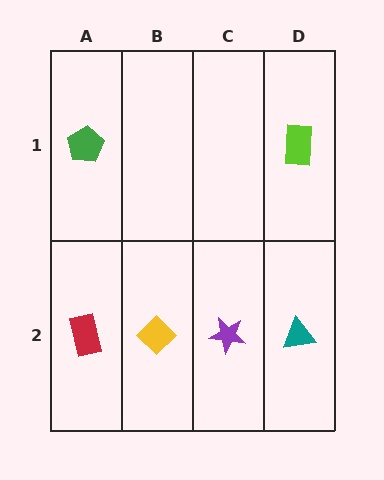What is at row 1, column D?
A lime rectangle.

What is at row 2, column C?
A purple star.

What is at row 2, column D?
A teal triangle.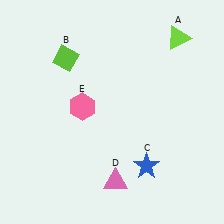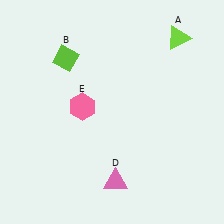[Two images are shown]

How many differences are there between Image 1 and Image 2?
There is 1 difference between the two images.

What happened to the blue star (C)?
The blue star (C) was removed in Image 2. It was in the bottom-right area of Image 1.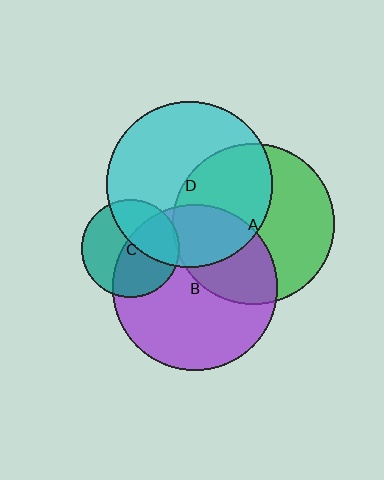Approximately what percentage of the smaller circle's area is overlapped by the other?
Approximately 45%.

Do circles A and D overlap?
Yes.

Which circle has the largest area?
Circle D (cyan).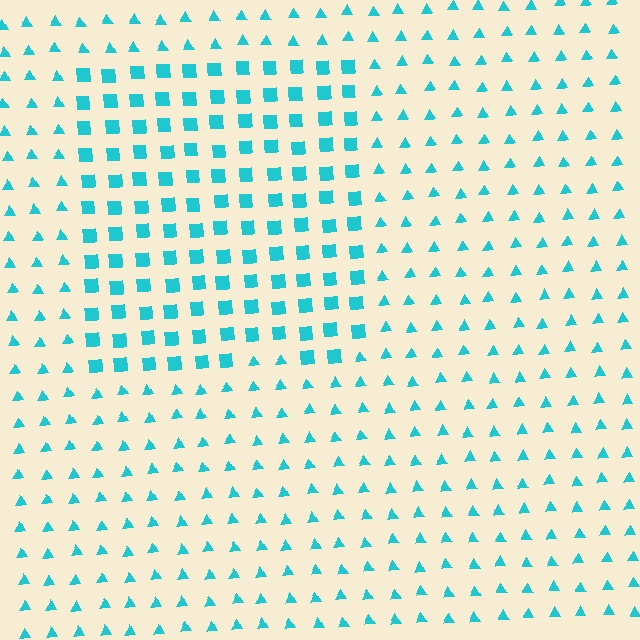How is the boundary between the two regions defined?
The boundary is defined by a change in element shape: squares inside vs. triangles outside. All elements share the same color and spacing.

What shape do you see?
I see a rectangle.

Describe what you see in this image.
The image is filled with small cyan elements arranged in a uniform grid. A rectangle-shaped region contains squares, while the surrounding area contains triangles. The boundary is defined purely by the change in element shape.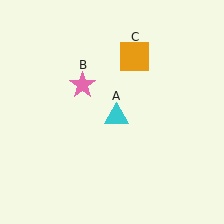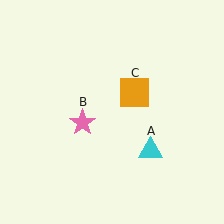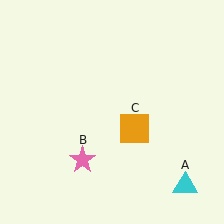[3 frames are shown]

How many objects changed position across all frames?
3 objects changed position: cyan triangle (object A), pink star (object B), orange square (object C).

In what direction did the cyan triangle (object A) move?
The cyan triangle (object A) moved down and to the right.